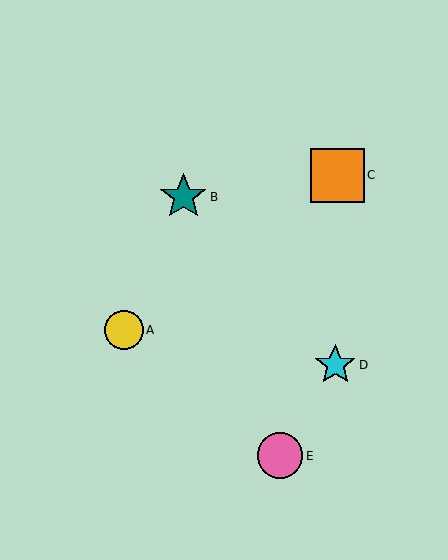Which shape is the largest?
The orange square (labeled C) is the largest.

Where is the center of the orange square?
The center of the orange square is at (338, 175).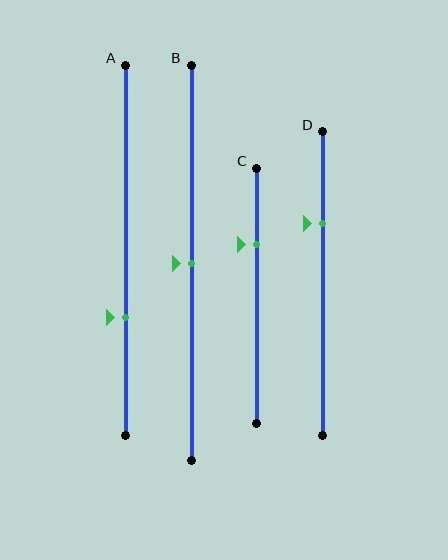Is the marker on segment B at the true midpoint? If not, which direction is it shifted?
Yes, the marker on segment B is at the true midpoint.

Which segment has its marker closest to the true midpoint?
Segment B has its marker closest to the true midpoint.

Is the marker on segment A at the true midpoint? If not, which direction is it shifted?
No, the marker on segment A is shifted downward by about 18% of the segment length.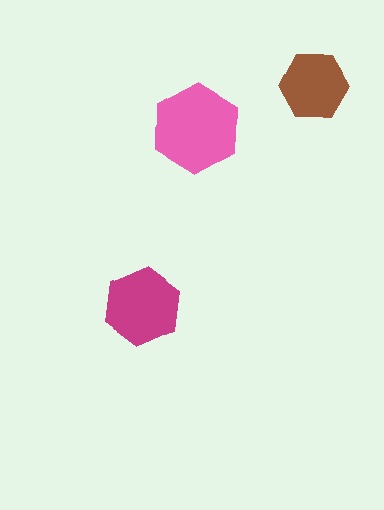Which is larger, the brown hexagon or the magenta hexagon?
The magenta one.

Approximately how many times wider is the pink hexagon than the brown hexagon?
About 1.5 times wider.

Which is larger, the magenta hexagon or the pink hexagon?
The pink one.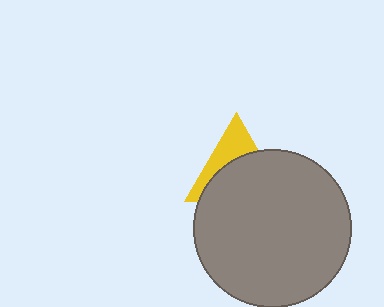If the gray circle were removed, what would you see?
You would see the complete yellow triangle.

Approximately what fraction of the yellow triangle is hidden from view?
Roughly 62% of the yellow triangle is hidden behind the gray circle.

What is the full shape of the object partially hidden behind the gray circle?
The partially hidden object is a yellow triangle.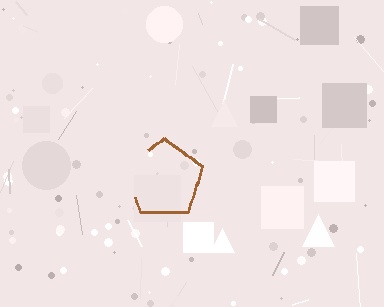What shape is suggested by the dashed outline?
The dashed outline suggests a pentagon.